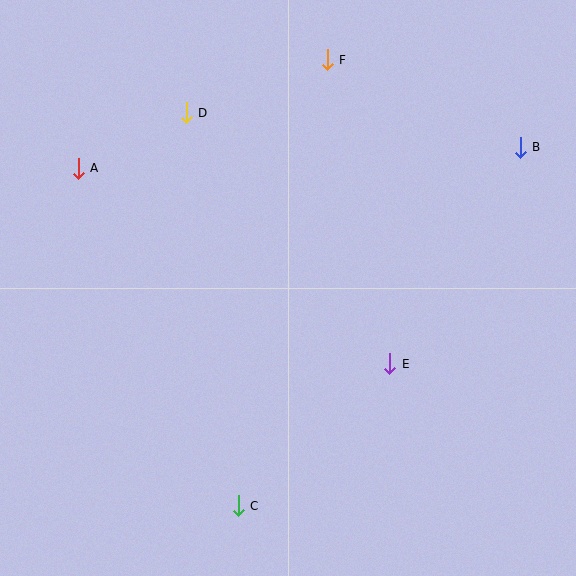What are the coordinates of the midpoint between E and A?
The midpoint between E and A is at (234, 266).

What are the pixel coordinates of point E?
Point E is at (390, 364).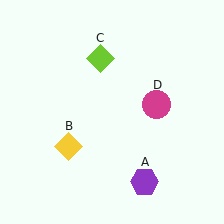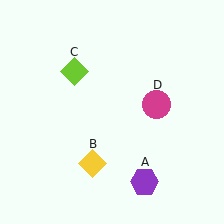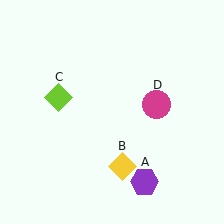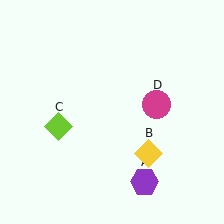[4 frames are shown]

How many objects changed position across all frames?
2 objects changed position: yellow diamond (object B), lime diamond (object C).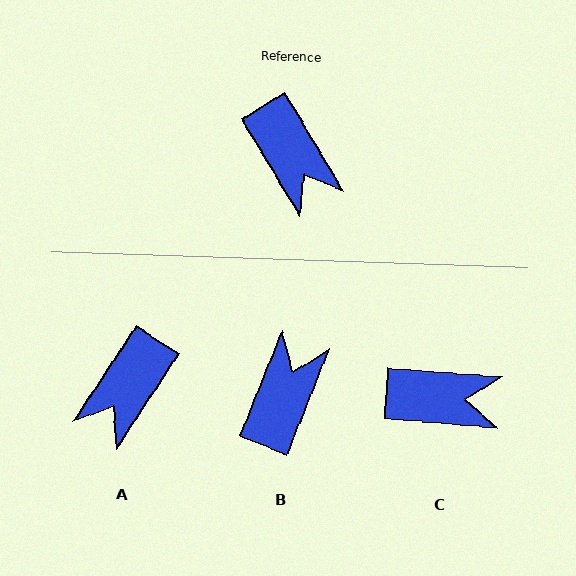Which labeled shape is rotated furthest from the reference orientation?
B, about 128 degrees away.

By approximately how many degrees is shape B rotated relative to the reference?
Approximately 128 degrees counter-clockwise.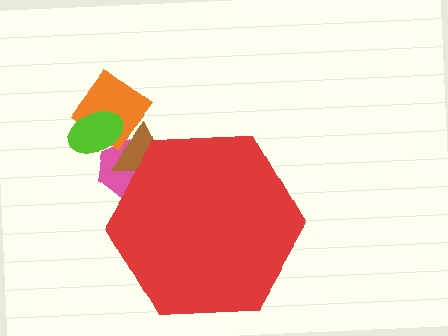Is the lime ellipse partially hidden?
No, the lime ellipse is fully visible.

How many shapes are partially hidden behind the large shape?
2 shapes are partially hidden.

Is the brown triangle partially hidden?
Yes, the brown triangle is partially hidden behind the red hexagon.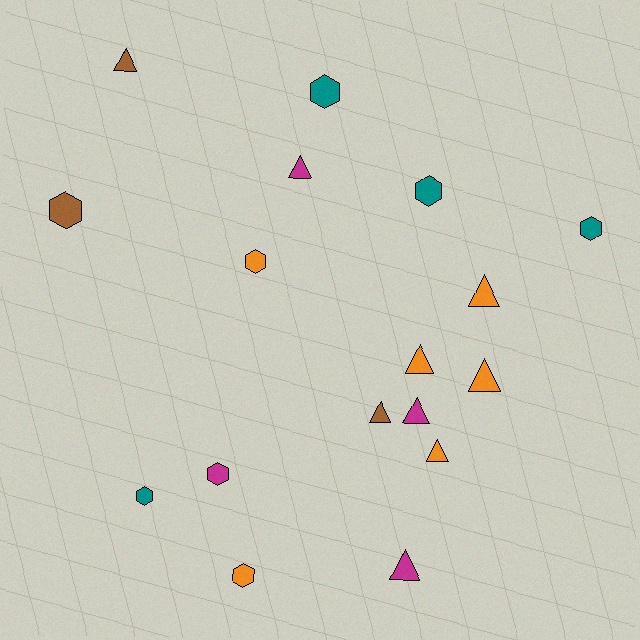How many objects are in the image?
There are 17 objects.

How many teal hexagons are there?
There are 4 teal hexagons.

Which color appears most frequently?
Orange, with 6 objects.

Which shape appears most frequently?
Triangle, with 9 objects.